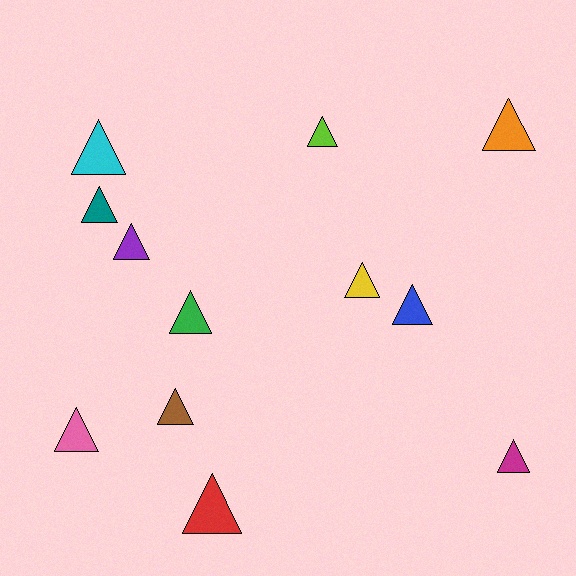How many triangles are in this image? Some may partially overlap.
There are 12 triangles.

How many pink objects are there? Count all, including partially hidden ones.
There is 1 pink object.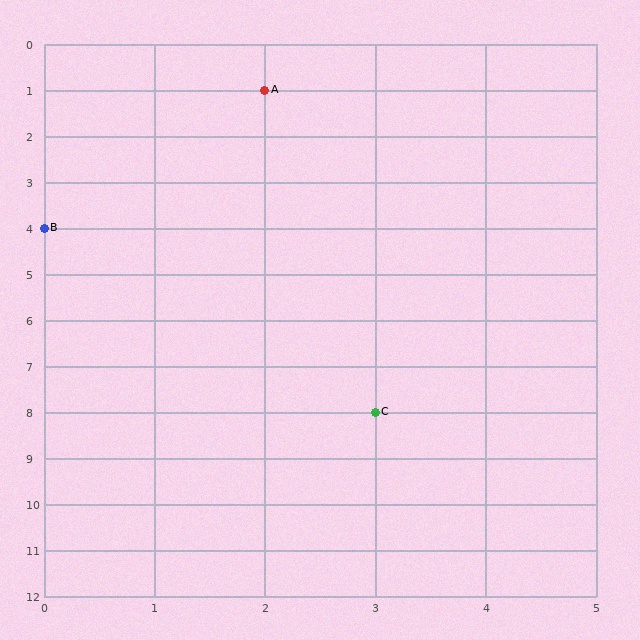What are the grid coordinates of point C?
Point C is at grid coordinates (3, 8).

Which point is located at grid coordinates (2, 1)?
Point A is at (2, 1).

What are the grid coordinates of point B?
Point B is at grid coordinates (0, 4).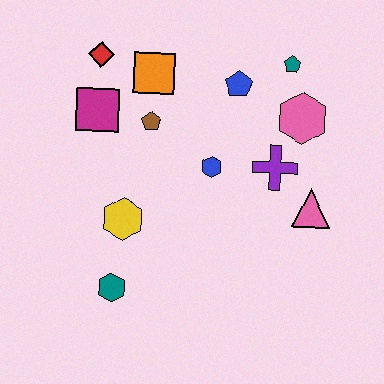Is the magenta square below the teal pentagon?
Yes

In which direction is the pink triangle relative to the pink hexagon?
The pink triangle is below the pink hexagon.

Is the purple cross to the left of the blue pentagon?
No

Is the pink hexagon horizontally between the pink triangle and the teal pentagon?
Yes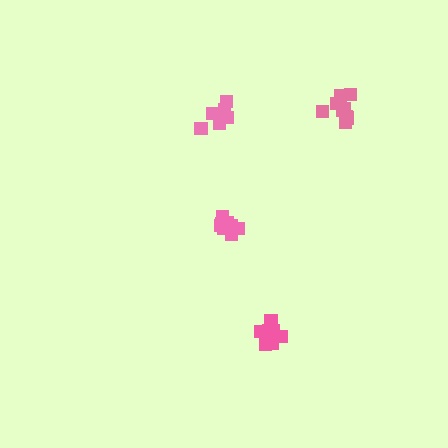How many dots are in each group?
Group 1: 9 dots, Group 2: 8 dots, Group 3: 7 dots, Group 4: 9 dots (33 total).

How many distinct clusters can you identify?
There are 4 distinct clusters.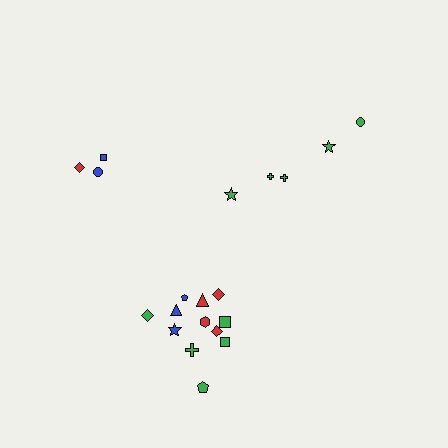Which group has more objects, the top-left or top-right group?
The top-right group.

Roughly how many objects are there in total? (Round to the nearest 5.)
Roughly 20 objects in total.